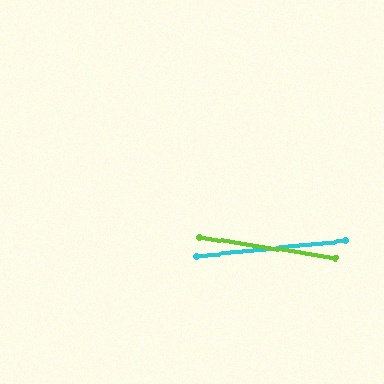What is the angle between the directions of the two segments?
Approximately 15 degrees.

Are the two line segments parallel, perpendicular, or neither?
Neither parallel nor perpendicular — they differ by about 15°.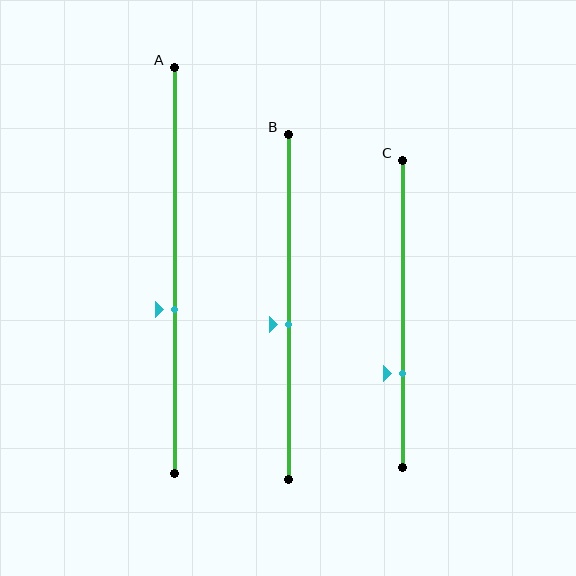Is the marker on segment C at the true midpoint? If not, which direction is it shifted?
No, the marker on segment C is shifted downward by about 19% of the segment length.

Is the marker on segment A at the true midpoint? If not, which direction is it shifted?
No, the marker on segment A is shifted downward by about 10% of the segment length.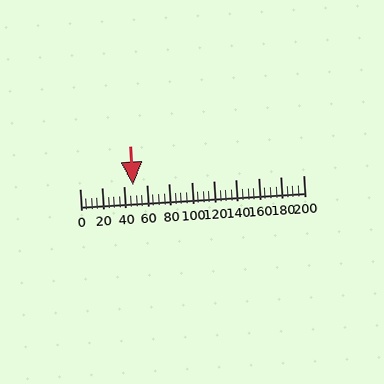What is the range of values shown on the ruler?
The ruler shows values from 0 to 200.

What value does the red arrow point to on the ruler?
The red arrow points to approximately 48.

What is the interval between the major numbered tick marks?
The major tick marks are spaced 20 units apart.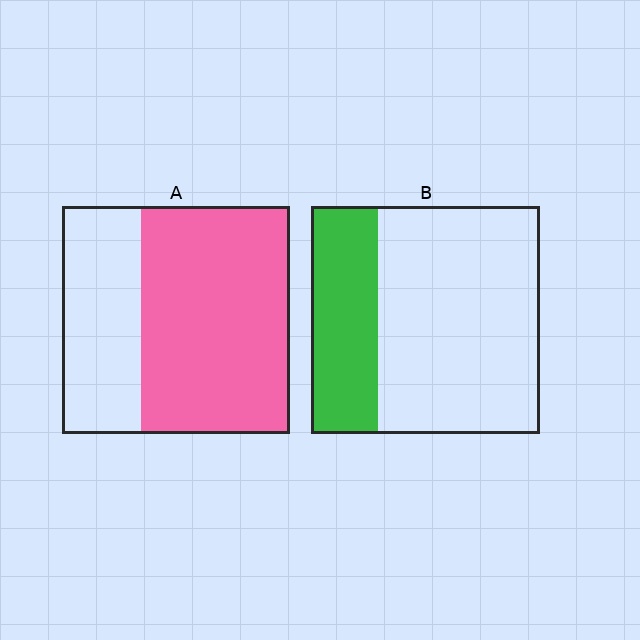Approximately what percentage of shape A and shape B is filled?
A is approximately 65% and B is approximately 30%.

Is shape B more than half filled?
No.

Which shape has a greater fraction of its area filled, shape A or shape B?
Shape A.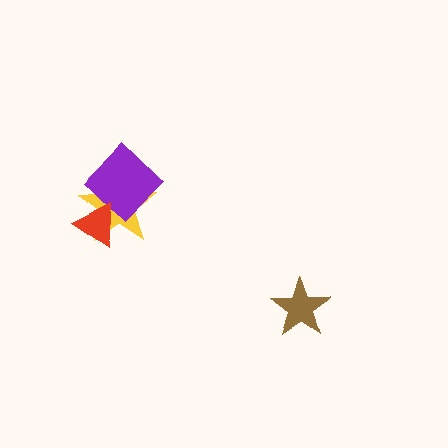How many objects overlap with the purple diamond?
2 objects overlap with the purple diamond.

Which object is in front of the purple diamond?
The red triangle is in front of the purple diamond.